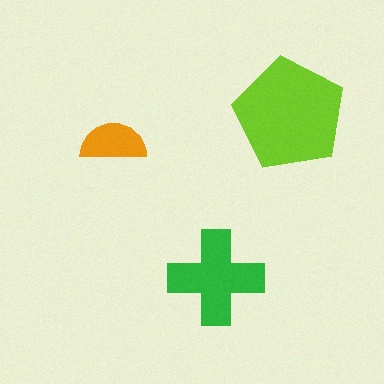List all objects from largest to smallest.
The lime pentagon, the green cross, the orange semicircle.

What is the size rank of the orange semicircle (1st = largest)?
3rd.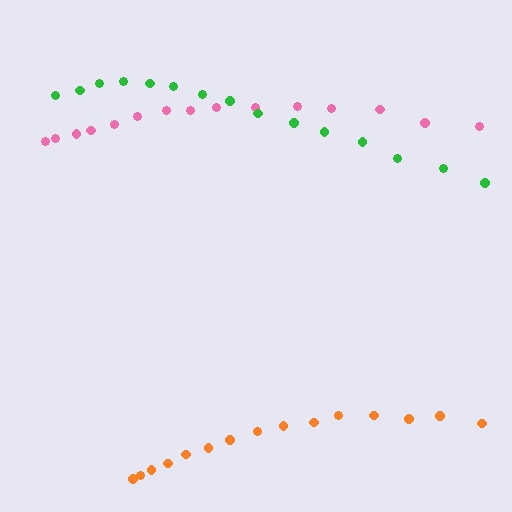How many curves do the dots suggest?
There are 3 distinct paths.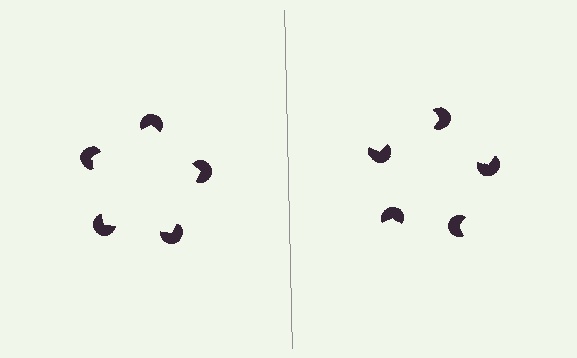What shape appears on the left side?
An illusory pentagon.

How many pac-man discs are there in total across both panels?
10 — 5 on each side.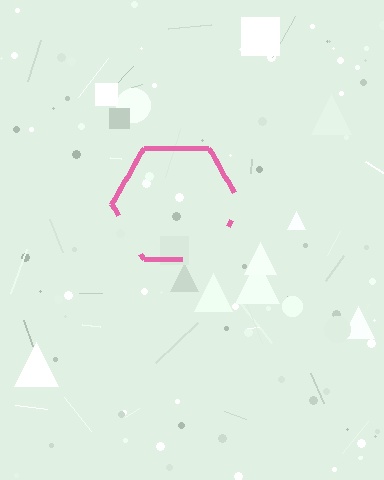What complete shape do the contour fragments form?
The contour fragments form a hexagon.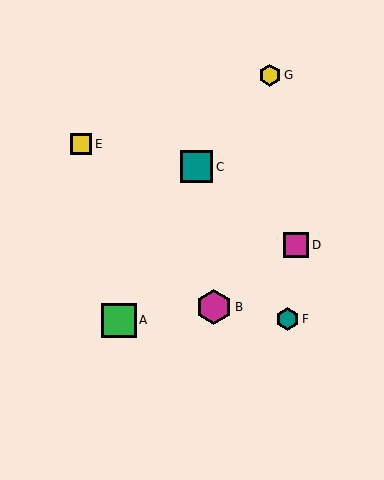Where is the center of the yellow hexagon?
The center of the yellow hexagon is at (270, 75).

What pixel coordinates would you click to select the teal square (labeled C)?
Click at (197, 167) to select the teal square C.